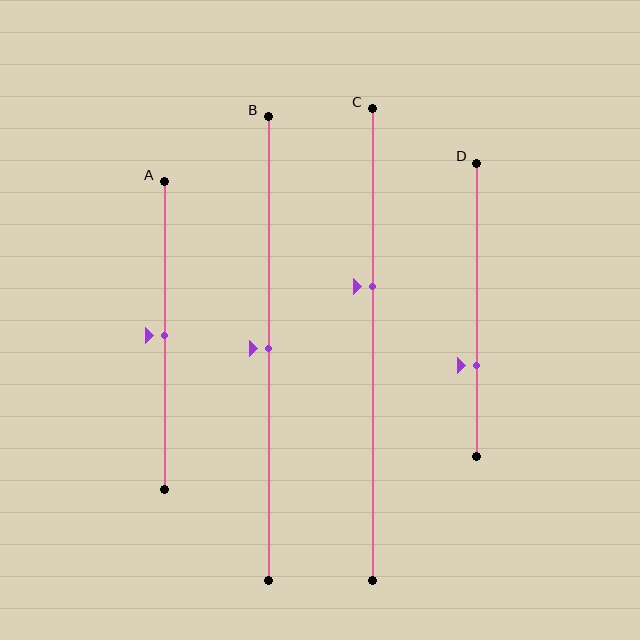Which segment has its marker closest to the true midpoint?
Segment A has its marker closest to the true midpoint.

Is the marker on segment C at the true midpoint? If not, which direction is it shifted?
No, the marker on segment C is shifted upward by about 12% of the segment length.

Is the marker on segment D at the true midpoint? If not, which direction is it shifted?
No, the marker on segment D is shifted downward by about 19% of the segment length.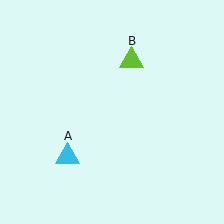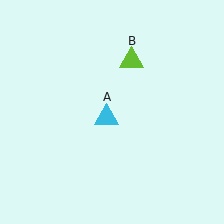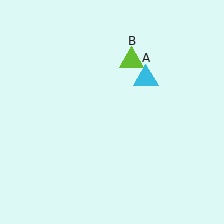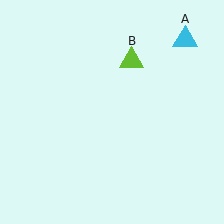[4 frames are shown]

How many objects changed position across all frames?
1 object changed position: cyan triangle (object A).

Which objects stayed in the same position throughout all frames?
Lime triangle (object B) remained stationary.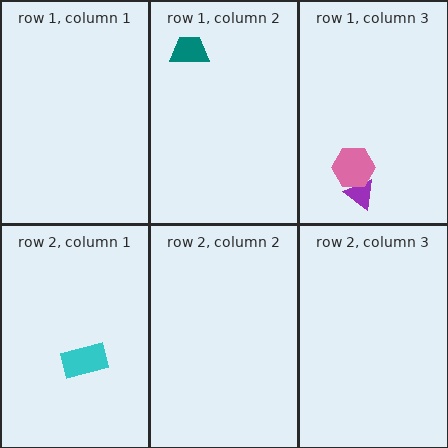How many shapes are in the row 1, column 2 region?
1.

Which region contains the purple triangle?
The row 1, column 3 region.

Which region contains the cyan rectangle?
The row 2, column 1 region.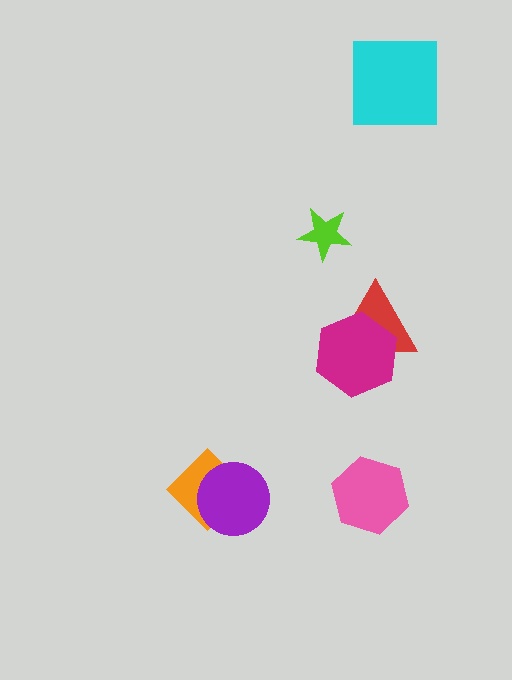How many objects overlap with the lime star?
0 objects overlap with the lime star.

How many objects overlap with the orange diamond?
1 object overlaps with the orange diamond.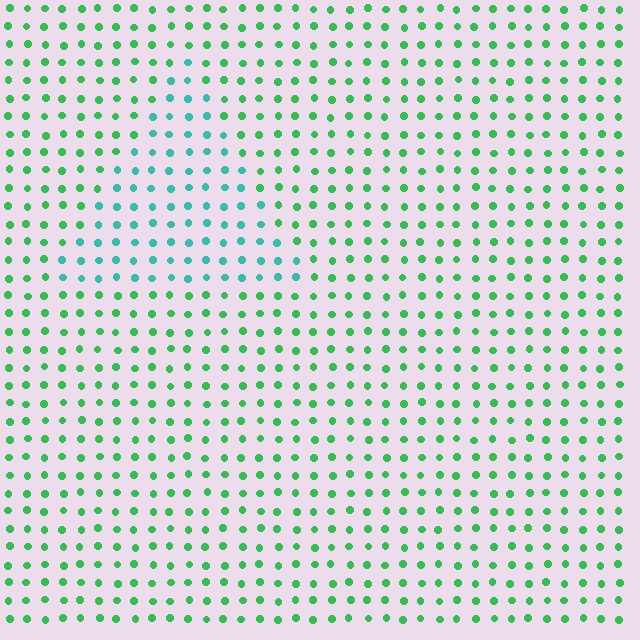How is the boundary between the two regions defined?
The boundary is defined purely by a slight shift in hue (about 39 degrees). Spacing, size, and orientation are identical on both sides.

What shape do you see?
I see a triangle.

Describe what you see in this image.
The image is filled with small green elements in a uniform arrangement. A triangle-shaped region is visible where the elements are tinted to a slightly different hue, forming a subtle color boundary.